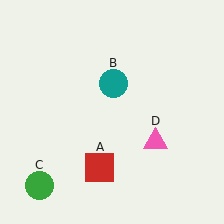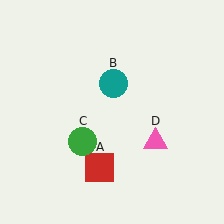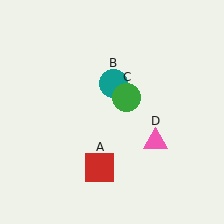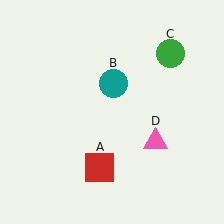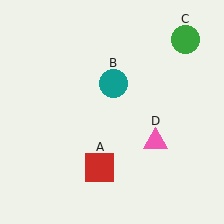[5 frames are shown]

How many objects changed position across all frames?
1 object changed position: green circle (object C).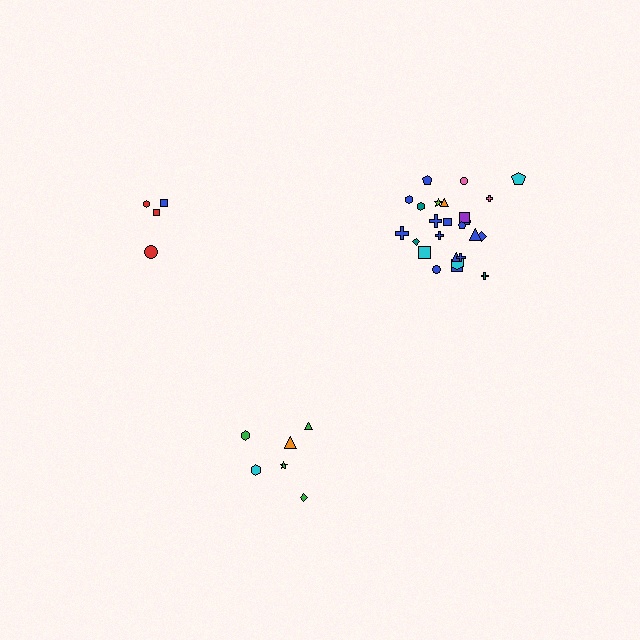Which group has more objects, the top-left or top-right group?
The top-right group.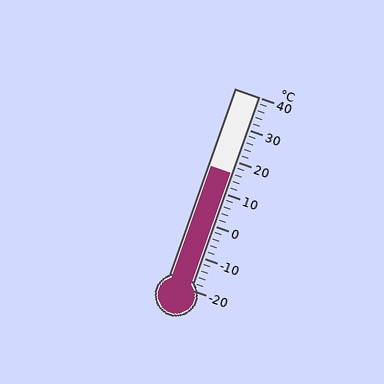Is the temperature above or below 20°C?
The temperature is below 20°C.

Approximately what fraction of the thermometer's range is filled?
The thermometer is filled to approximately 60% of its range.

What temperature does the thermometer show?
The thermometer shows approximately 16°C.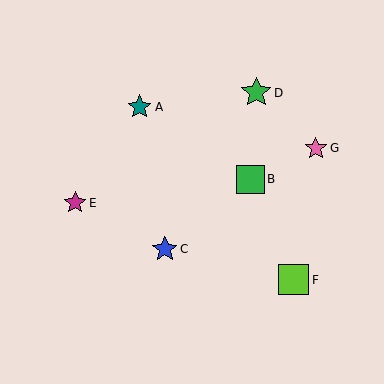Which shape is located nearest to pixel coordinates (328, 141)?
The pink star (labeled G) at (316, 148) is nearest to that location.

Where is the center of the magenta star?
The center of the magenta star is at (75, 203).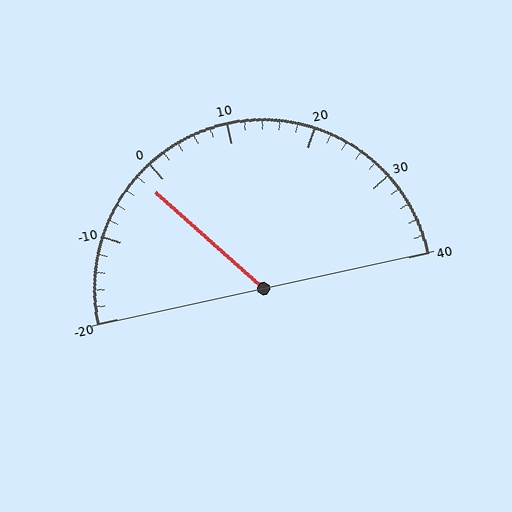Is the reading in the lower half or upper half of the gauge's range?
The reading is in the lower half of the range (-20 to 40).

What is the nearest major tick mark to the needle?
The nearest major tick mark is 0.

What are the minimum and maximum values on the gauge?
The gauge ranges from -20 to 40.